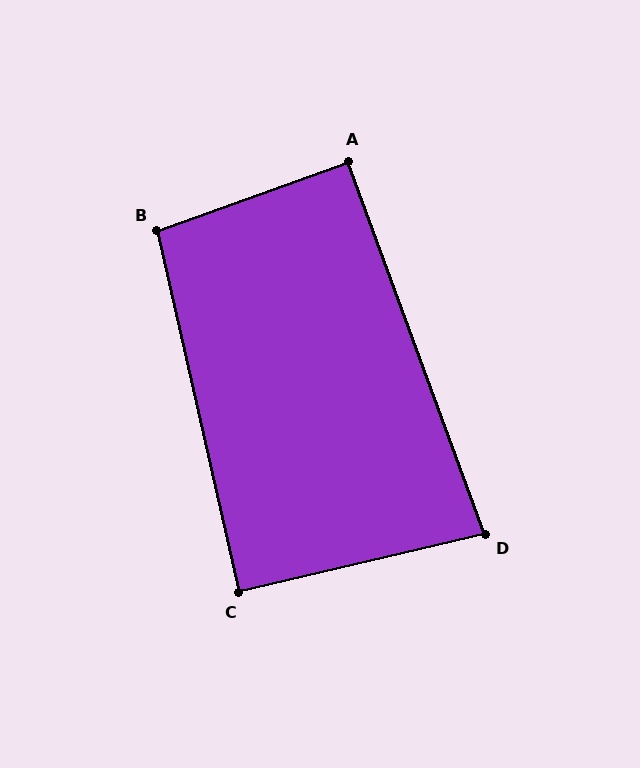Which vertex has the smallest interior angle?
D, at approximately 83 degrees.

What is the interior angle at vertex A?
Approximately 90 degrees (approximately right).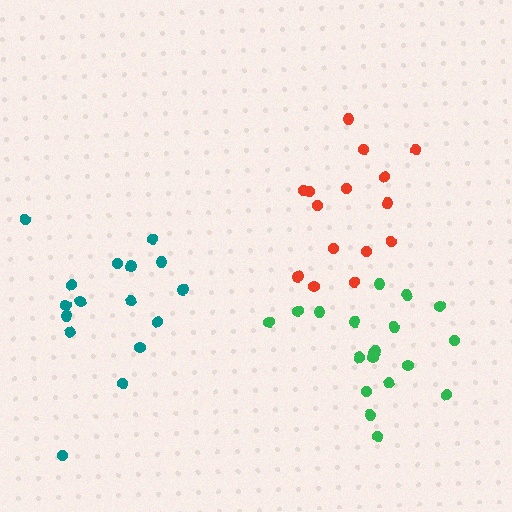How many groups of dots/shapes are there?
There are 3 groups.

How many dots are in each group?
Group 1: 15 dots, Group 2: 16 dots, Group 3: 20 dots (51 total).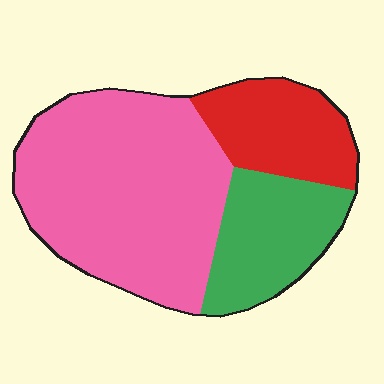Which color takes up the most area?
Pink, at roughly 55%.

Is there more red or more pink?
Pink.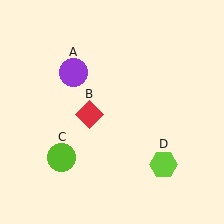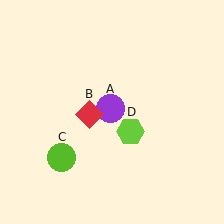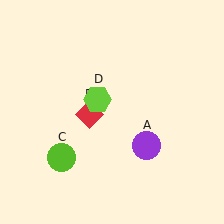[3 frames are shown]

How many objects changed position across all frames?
2 objects changed position: purple circle (object A), lime hexagon (object D).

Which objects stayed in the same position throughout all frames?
Red diamond (object B) and lime circle (object C) remained stationary.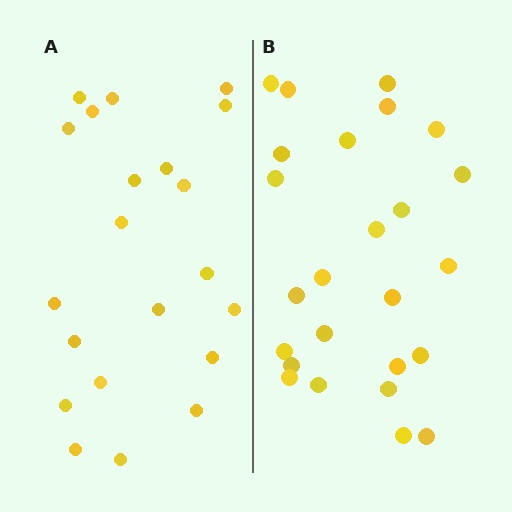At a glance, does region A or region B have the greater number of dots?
Region B (the right region) has more dots.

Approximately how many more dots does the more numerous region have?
Region B has about 4 more dots than region A.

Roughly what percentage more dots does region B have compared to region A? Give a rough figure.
About 20% more.